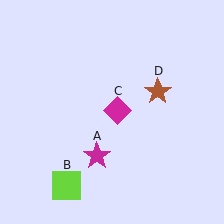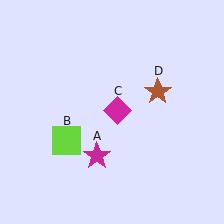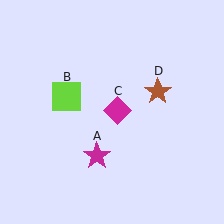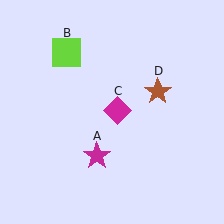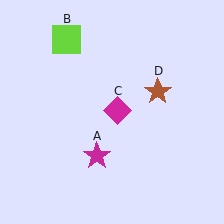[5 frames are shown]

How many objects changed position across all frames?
1 object changed position: lime square (object B).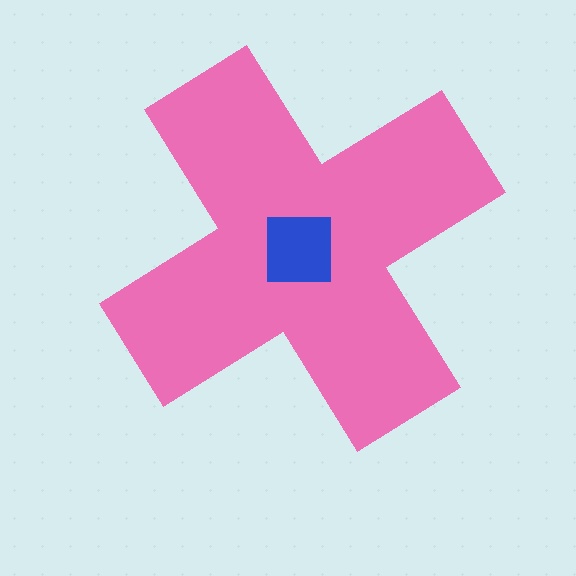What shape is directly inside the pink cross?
The blue square.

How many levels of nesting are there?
2.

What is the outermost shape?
The pink cross.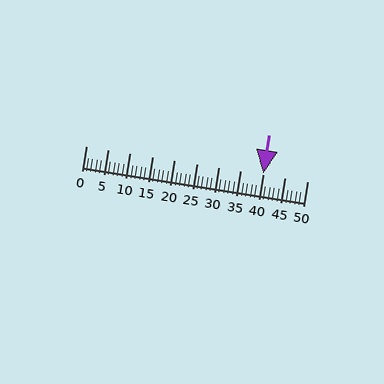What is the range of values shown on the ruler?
The ruler shows values from 0 to 50.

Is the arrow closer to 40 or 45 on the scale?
The arrow is closer to 40.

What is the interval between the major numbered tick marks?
The major tick marks are spaced 5 units apart.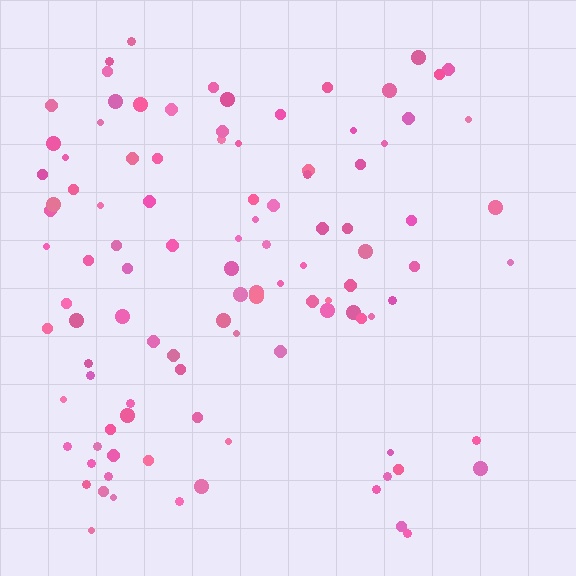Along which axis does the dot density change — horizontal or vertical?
Horizontal.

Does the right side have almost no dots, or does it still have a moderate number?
Still a moderate number, just noticeably fewer than the left.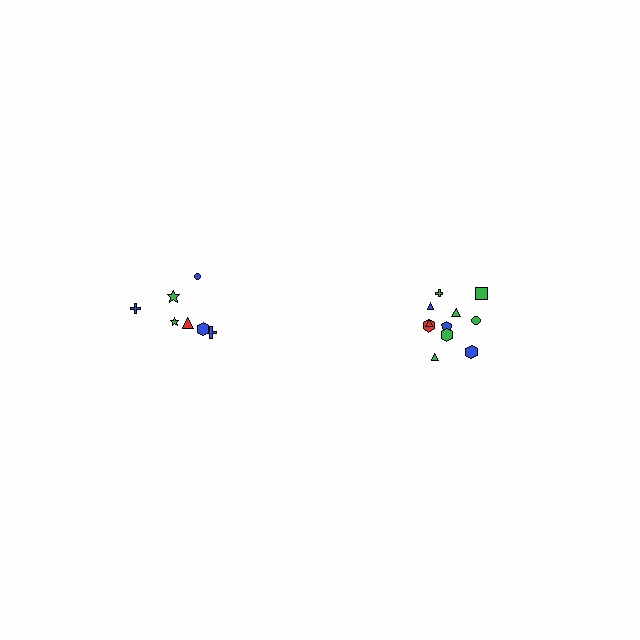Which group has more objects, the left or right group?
The right group.